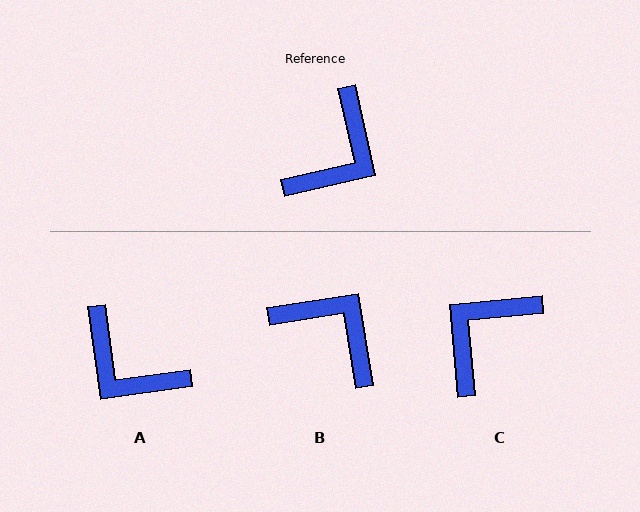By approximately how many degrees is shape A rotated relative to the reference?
Approximately 95 degrees clockwise.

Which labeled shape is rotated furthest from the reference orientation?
C, about 172 degrees away.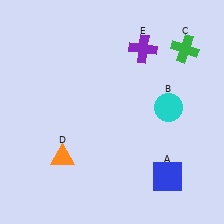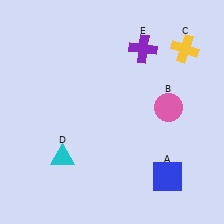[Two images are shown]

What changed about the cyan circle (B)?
In Image 1, B is cyan. In Image 2, it changed to pink.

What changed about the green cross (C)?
In Image 1, C is green. In Image 2, it changed to yellow.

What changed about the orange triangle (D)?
In Image 1, D is orange. In Image 2, it changed to cyan.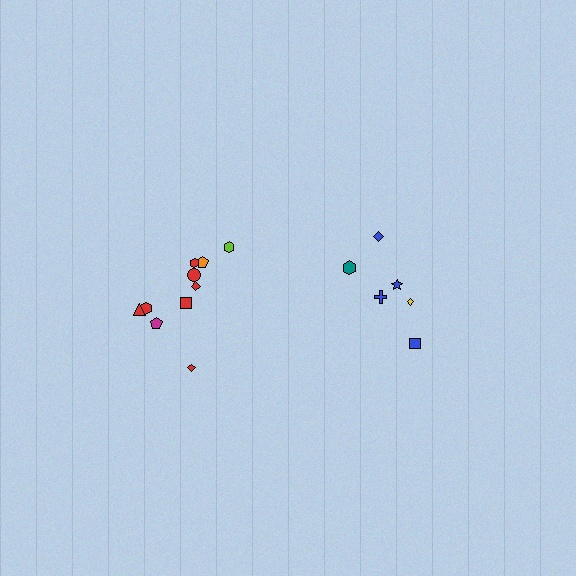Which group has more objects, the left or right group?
The left group.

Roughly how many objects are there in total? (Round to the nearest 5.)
Roughly 15 objects in total.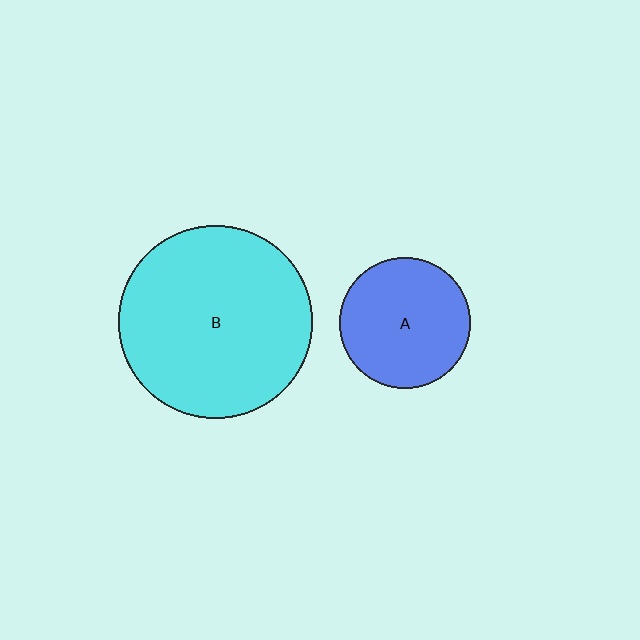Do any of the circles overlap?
No, none of the circles overlap.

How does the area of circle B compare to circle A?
Approximately 2.2 times.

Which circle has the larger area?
Circle B (cyan).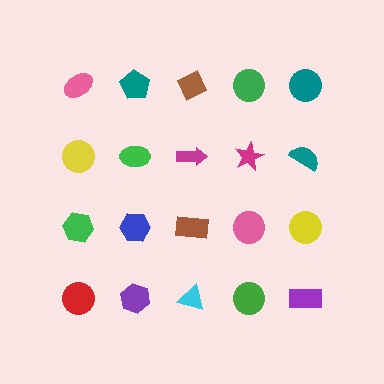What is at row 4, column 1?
A red circle.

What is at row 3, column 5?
A yellow circle.